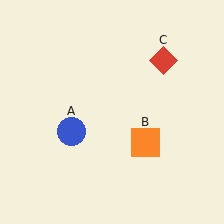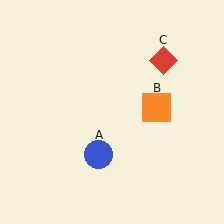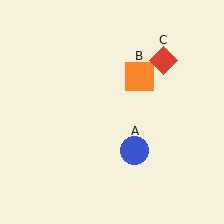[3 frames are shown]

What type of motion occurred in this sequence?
The blue circle (object A), orange square (object B) rotated counterclockwise around the center of the scene.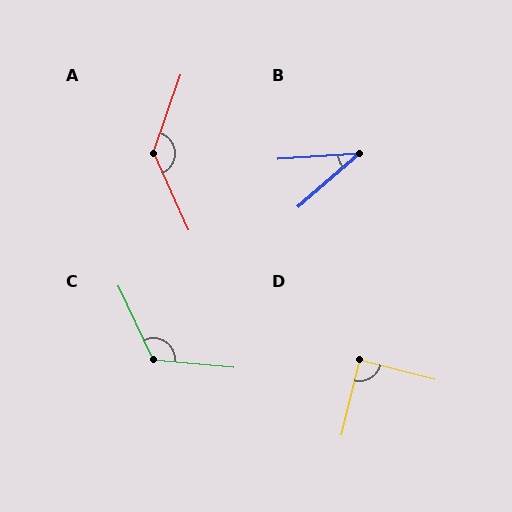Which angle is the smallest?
B, at approximately 37 degrees.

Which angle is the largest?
A, at approximately 136 degrees.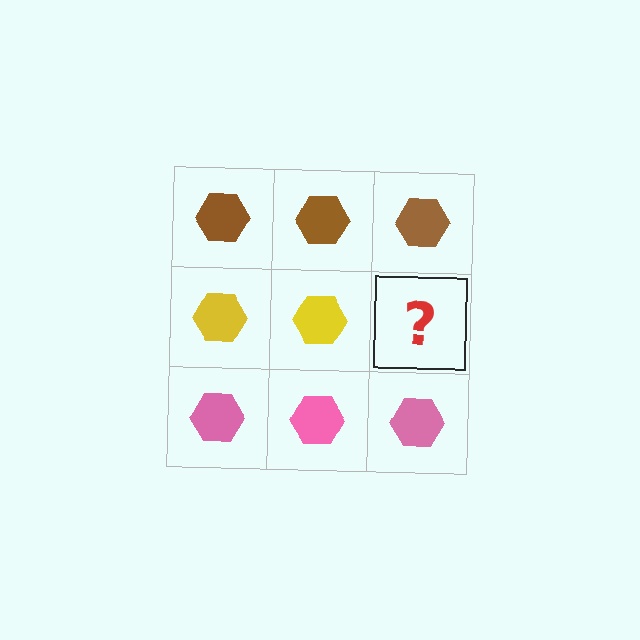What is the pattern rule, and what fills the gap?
The rule is that each row has a consistent color. The gap should be filled with a yellow hexagon.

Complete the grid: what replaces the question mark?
The question mark should be replaced with a yellow hexagon.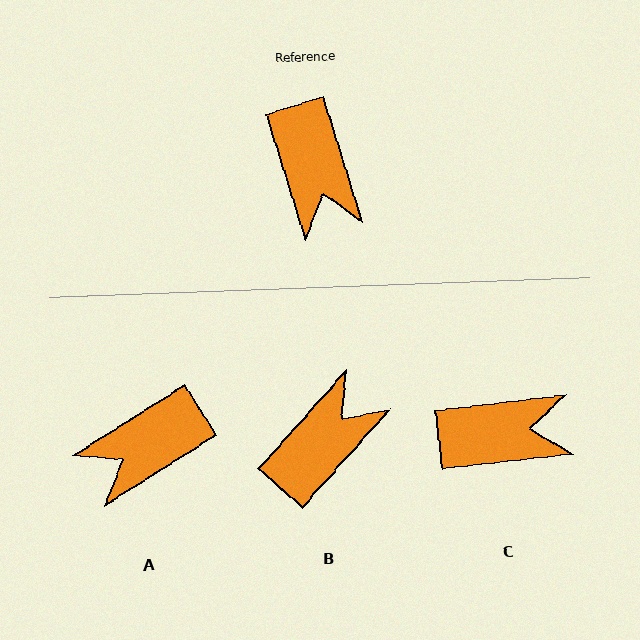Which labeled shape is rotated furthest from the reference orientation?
B, about 121 degrees away.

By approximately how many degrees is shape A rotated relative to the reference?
Approximately 75 degrees clockwise.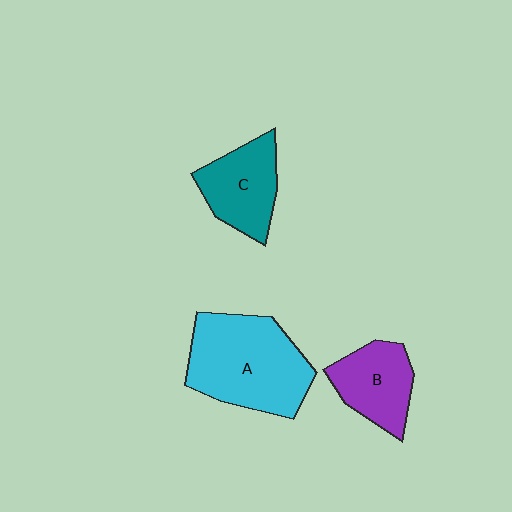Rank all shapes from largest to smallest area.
From largest to smallest: A (cyan), C (teal), B (purple).